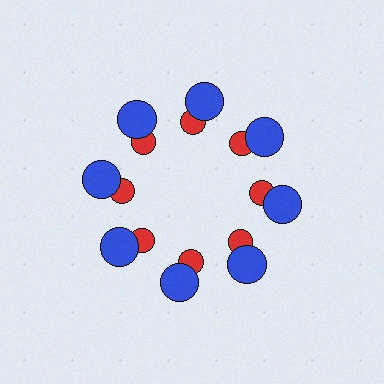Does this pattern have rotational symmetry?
Yes, this pattern has 8-fold rotational symmetry. It looks the same after rotating 45 degrees around the center.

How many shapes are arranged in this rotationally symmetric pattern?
There are 16 shapes, arranged in 8 groups of 2.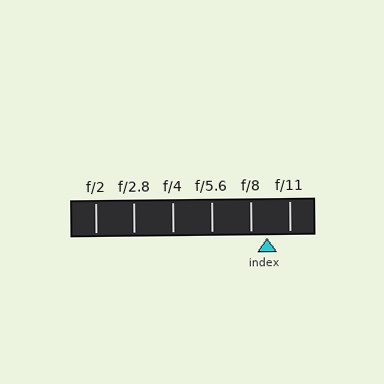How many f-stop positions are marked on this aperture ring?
There are 6 f-stop positions marked.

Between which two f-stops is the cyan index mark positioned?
The index mark is between f/8 and f/11.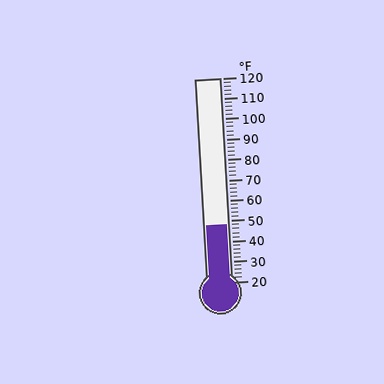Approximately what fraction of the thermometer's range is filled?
The thermometer is filled to approximately 30% of its range.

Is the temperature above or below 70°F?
The temperature is below 70°F.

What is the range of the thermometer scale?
The thermometer scale ranges from 20°F to 120°F.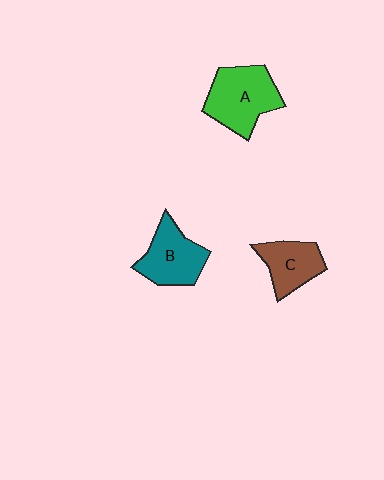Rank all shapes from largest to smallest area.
From largest to smallest: A (green), B (teal), C (brown).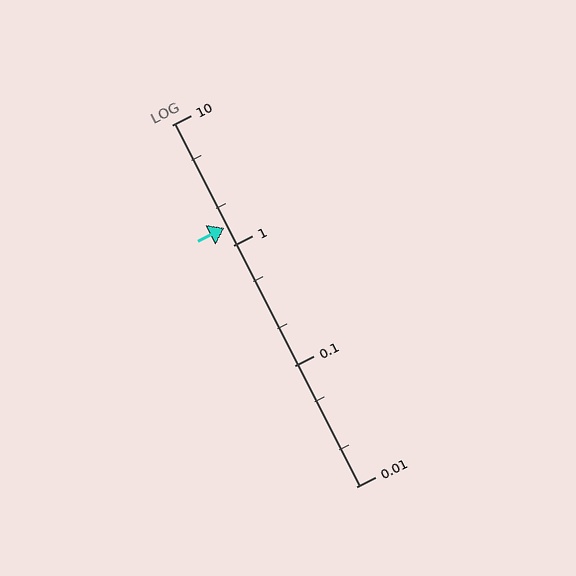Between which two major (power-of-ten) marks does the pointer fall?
The pointer is between 1 and 10.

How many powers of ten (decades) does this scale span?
The scale spans 3 decades, from 0.01 to 10.